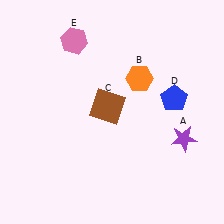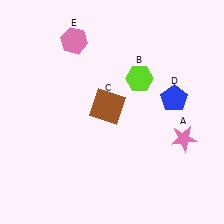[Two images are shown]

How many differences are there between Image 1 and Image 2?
There are 2 differences between the two images.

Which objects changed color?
A changed from purple to pink. B changed from orange to lime.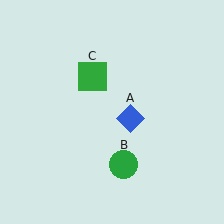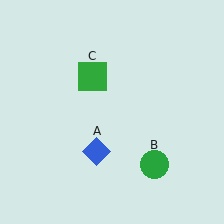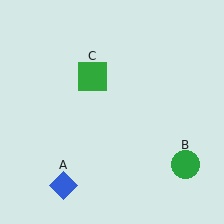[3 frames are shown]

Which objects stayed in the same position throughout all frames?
Green square (object C) remained stationary.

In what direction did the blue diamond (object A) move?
The blue diamond (object A) moved down and to the left.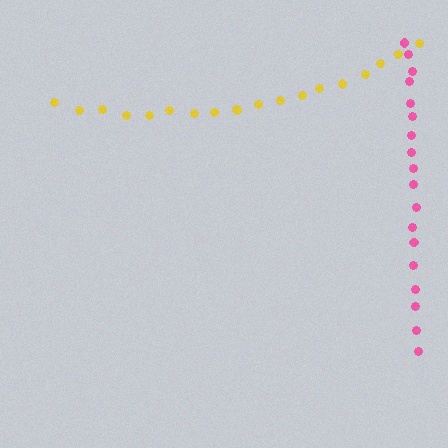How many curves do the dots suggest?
There are 2 distinct paths.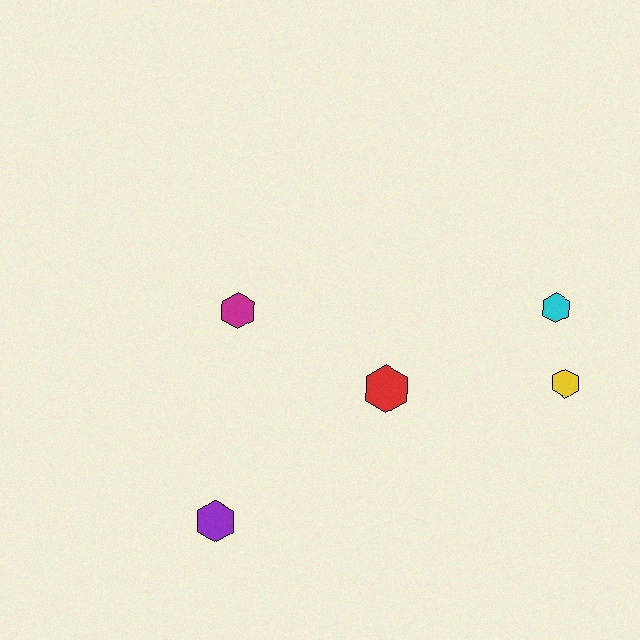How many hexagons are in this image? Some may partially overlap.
There are 5 hexagons.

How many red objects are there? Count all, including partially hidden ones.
There is 1 red object.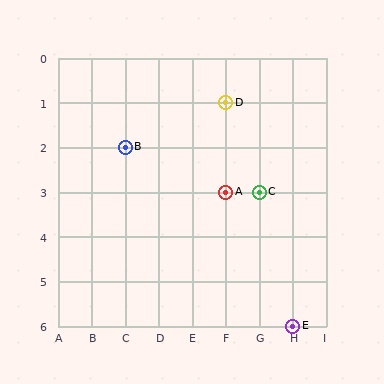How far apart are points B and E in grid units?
Points B and E are 5 columns and 4 rows apart (about 6.4 grid units diagonally).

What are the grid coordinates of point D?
Point D is at grid coordinates (F, 1).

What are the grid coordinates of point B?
Point B is at grid coordinates (C, 2).